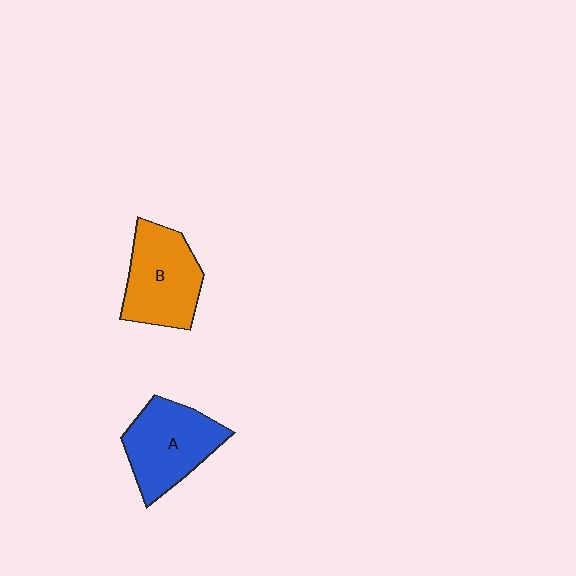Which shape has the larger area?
Shape A (blue).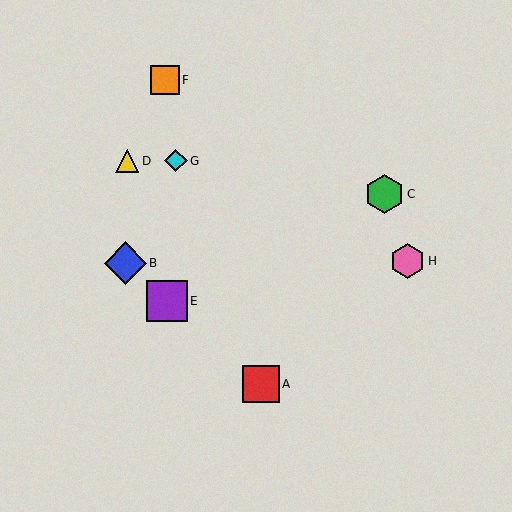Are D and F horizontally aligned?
No, D is at y≈161 and F is at y≈80.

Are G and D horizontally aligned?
Yes, both are at y≈161.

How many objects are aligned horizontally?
2 objects (D, G) are aligned horizontally.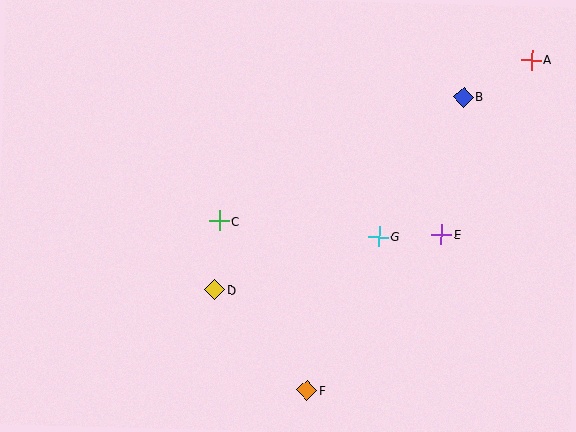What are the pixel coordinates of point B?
Point B is at (464, 97).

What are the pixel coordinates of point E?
Point E is at (442, 234).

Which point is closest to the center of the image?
Point C at (219, 221) is closest to the center.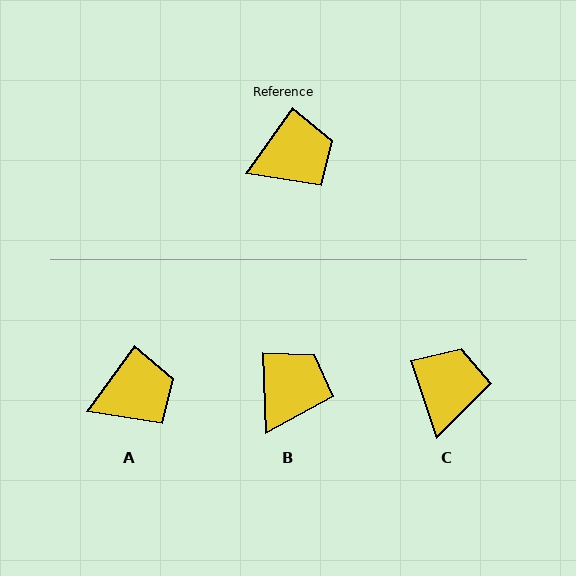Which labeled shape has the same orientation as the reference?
A.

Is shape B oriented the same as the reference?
No, it is off by about 38 degrees.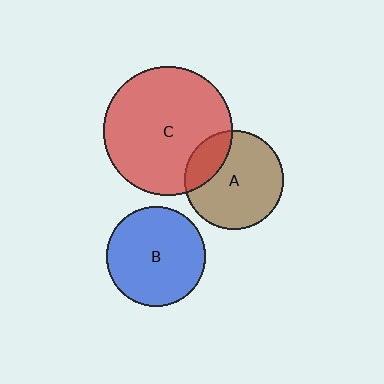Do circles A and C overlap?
Yes.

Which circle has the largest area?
Circle C (red).